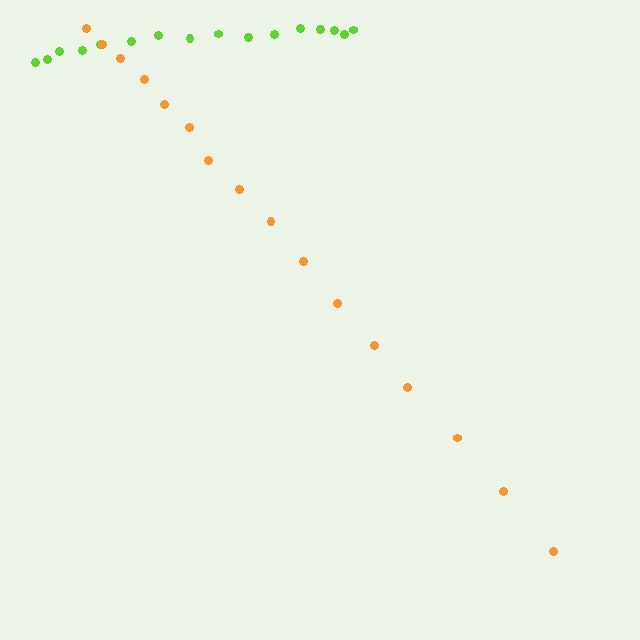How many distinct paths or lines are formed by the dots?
There are 2 distinct paths.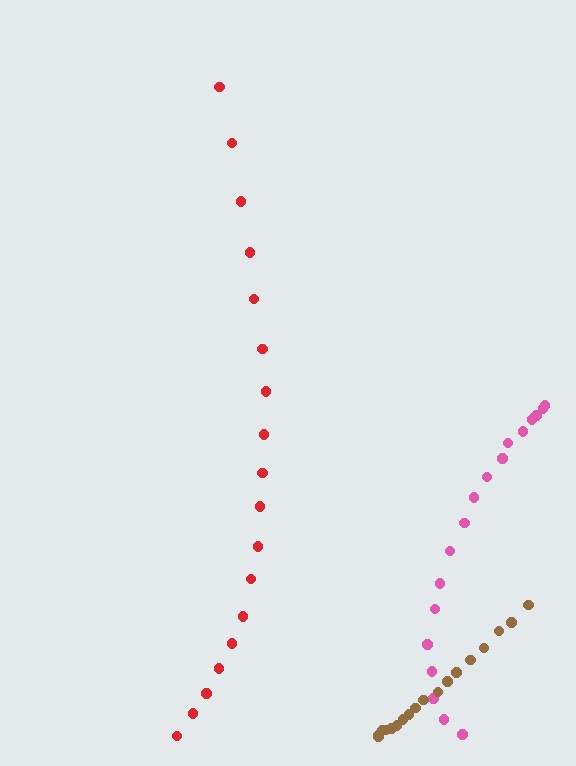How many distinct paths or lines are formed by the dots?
There are 3 distinct paths.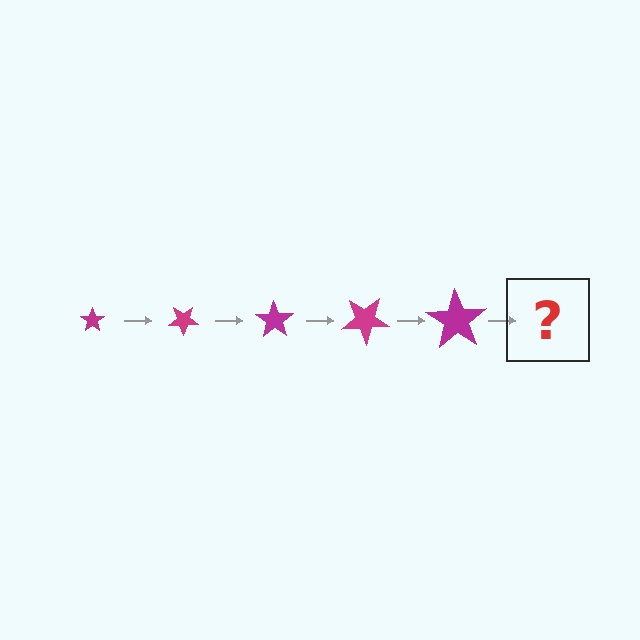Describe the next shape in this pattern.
It should be a star, larger than the previous one and rotated 175 degrees from the start.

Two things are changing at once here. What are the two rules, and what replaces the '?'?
The two rules are that the star grows larger each step and it rotates 35 degrees each step. The '?' should be a star, larger than the previous one and rotated 175 degrees from the start.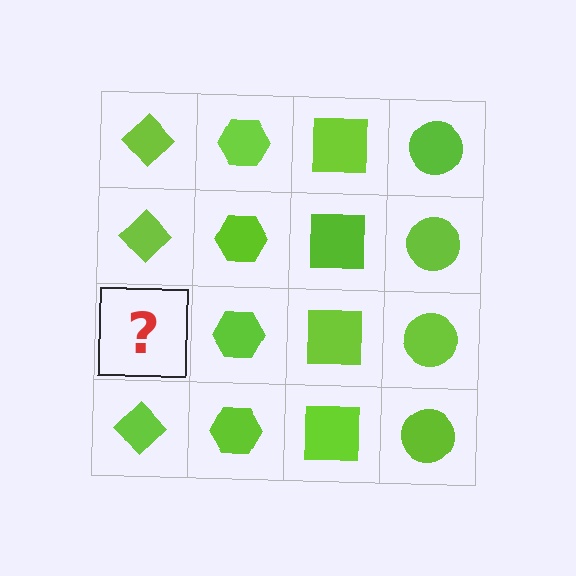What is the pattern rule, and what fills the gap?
The rule is that each column has a consistent shape. The gap should be filled with a lime diamond.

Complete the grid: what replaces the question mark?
The question mark should be replaced with a lime diamond.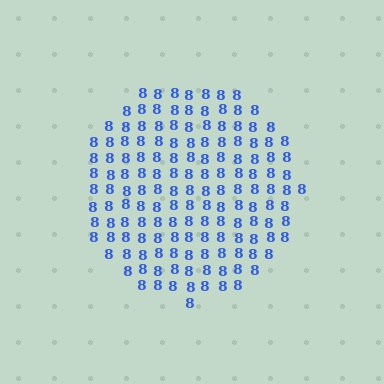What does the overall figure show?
The overall figure shows a circle.